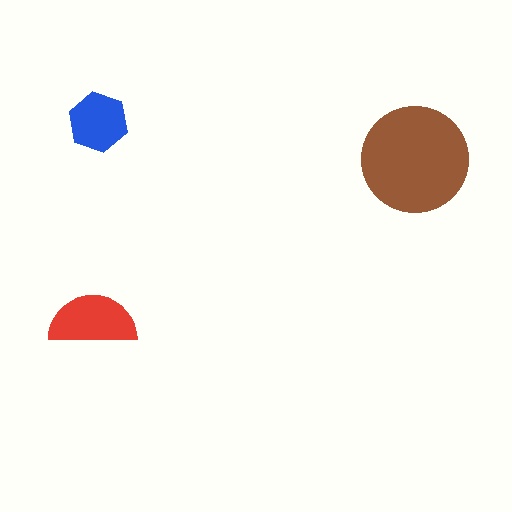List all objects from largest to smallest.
The brown circle, the red semicircle, the blue hexagon.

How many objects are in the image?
There are 3 objects in the image.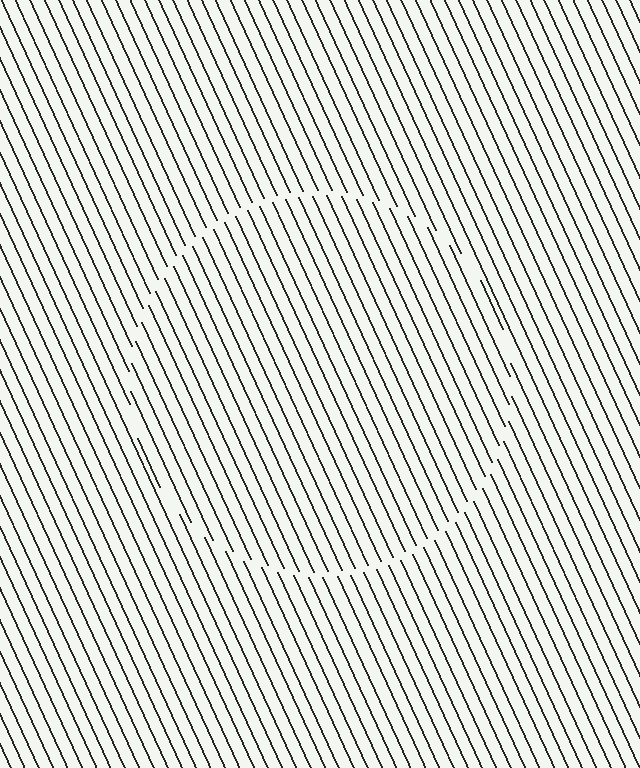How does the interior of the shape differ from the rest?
The interior of the shape contains the same grating, shifted by half a period — the contour is defined by the phase discontinuity where line-ends from the inner and outer gratings abut.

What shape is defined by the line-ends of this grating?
An illusory circle. The interior of the shape contains the same grating, shifted by half a period — the contour is defined by the phase discontinuity where line-ends from the inner and outer gratings abut.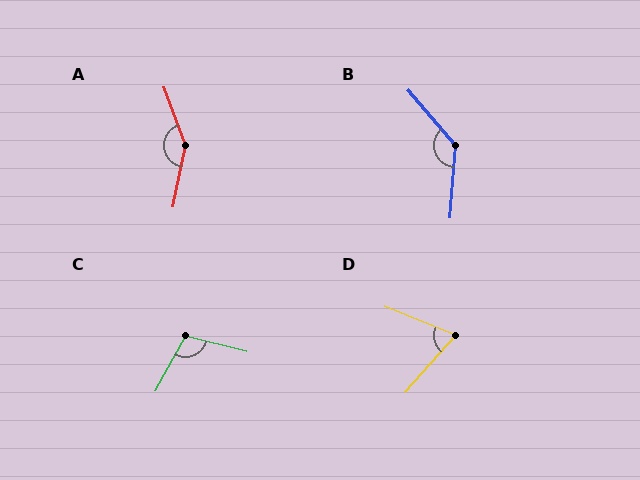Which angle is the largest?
A, at approximately 149 degrees.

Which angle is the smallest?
D, at approximately 71 degrees.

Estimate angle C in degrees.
Approximately 105 degrees.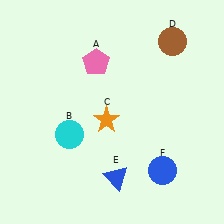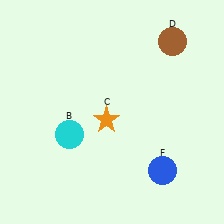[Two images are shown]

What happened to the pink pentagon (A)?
The pink pentagon (A) was removed in Image 2. It was in the top-left area of Image 1.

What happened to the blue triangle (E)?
The blue triangle (E) was removed in Image 2. It was in the bottom-right area of Image 1.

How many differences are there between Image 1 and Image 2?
There are 2 differences between the two images.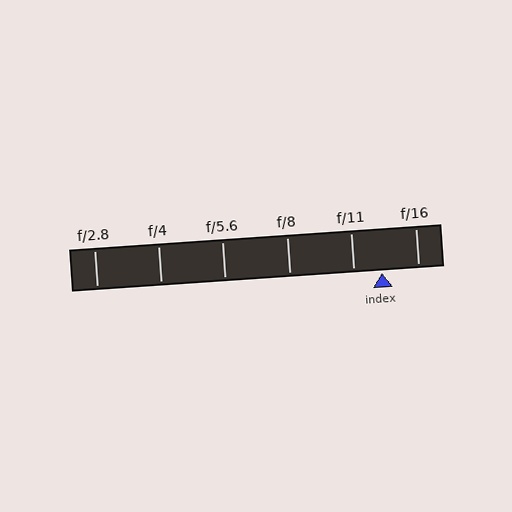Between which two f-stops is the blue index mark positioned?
The index mark is between f/11 and f/16.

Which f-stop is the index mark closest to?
The index mark is closest to f/11.